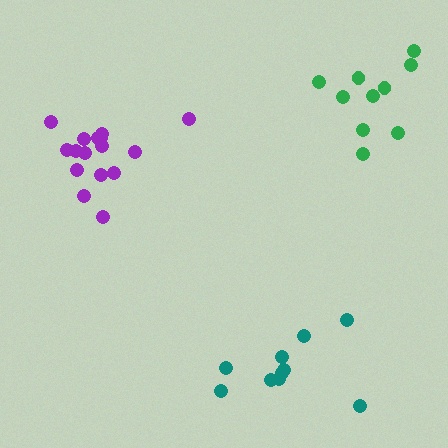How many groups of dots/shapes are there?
There are 3 groups.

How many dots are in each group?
Group 1: 16 dots, Group 2: 10 dots, Group 3: 10 dots (36 total).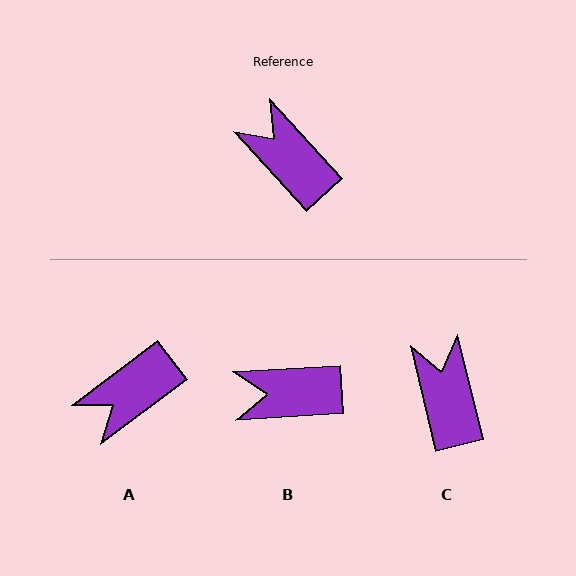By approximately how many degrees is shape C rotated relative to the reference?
Approximately 29 degrees clockwise.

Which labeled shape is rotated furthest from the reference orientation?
A, about 85 degrees away.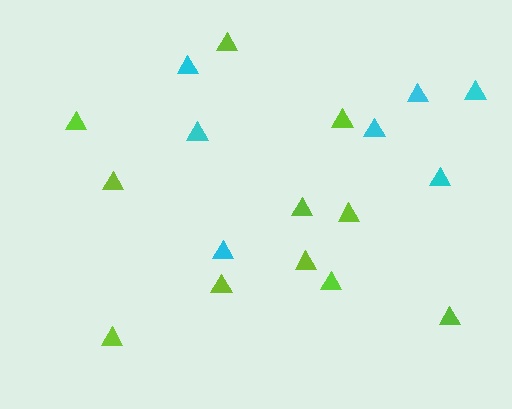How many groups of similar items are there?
There are 2 groups: one group of lime triangles (11) and one group of cyan triangles (7).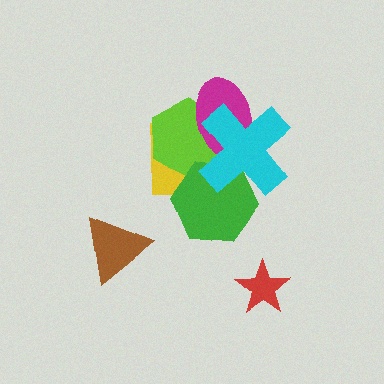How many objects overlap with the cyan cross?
4 objects overlap with the cyan cross.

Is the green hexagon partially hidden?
Yes, it is partially covered by another shape.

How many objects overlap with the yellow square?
4 objects overlap with the yellow square.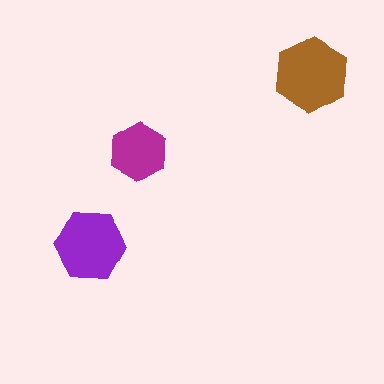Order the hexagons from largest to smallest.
the brown one, the purple one, the magenta one.